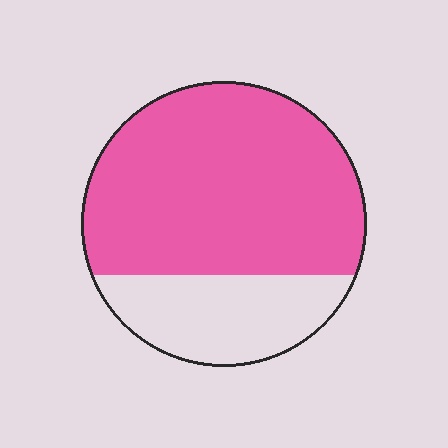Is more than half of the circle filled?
Yes.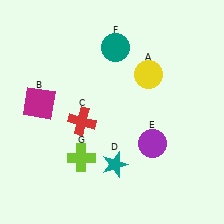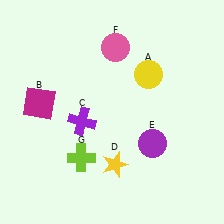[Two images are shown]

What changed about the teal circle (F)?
In Image 1, F is teal. In Image 2, it changed to pink.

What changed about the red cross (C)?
In Image 1, C is red. In Image 2, it changed to purple.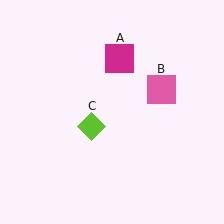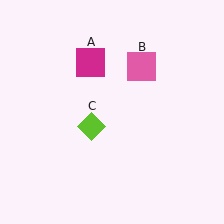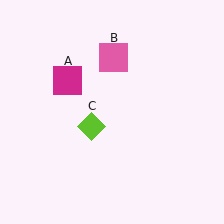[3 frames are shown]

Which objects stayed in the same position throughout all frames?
Lime diamond (object C) remained stationary.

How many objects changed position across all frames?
2 objects changed position: magenta square (object A), pink square (object B).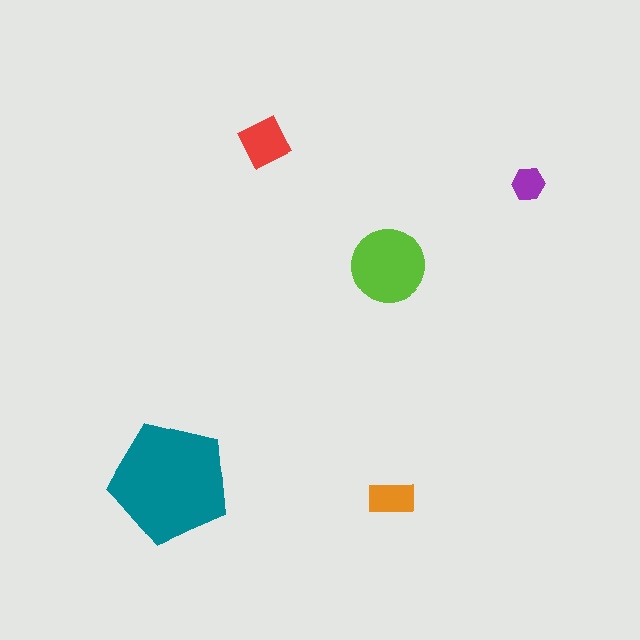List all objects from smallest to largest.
The purple hexagon, the orange rectangle, the red diamond, the lime circle, the teal pentagon.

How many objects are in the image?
There are 5 objects in the image.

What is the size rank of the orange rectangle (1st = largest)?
4th.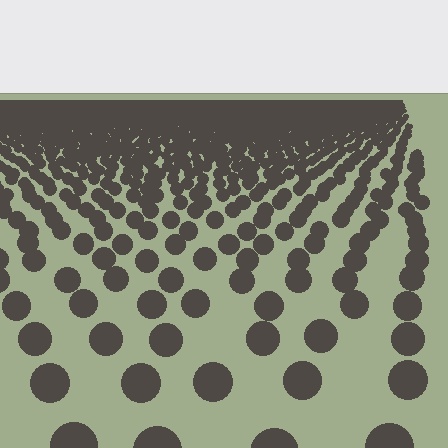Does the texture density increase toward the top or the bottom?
Density increases toward the top.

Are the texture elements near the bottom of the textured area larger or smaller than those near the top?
Larger. Near the bottom, elements are closer to the viewer and appear at a bigger on-screen size.